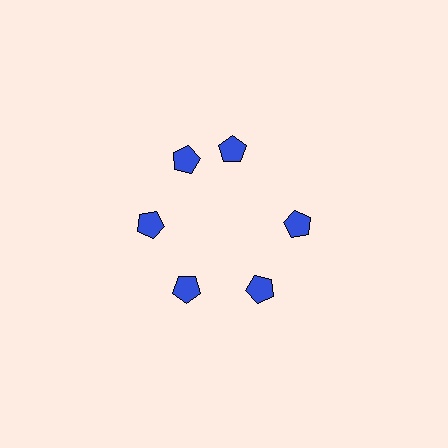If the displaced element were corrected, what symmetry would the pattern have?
It would have 6-fold rotational symmetry — the pattern would map onto itself every 60 degrees.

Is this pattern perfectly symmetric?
No. The 6 blue pentagons are arranged in a ring, but one element near the 1 o'clock position is rotated out of alignment along the ring, breaking the 6-fold rotational symmetry.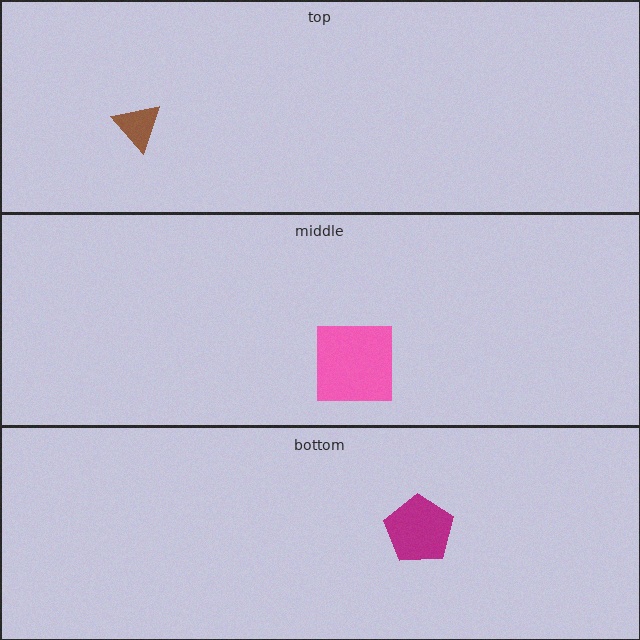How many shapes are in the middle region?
1.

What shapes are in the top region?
The brown triangle.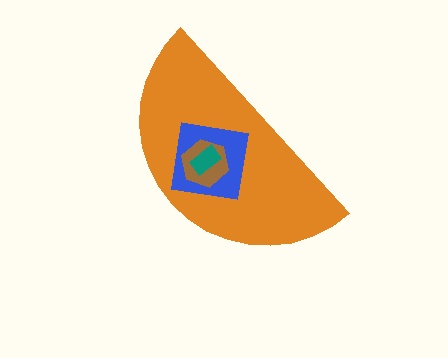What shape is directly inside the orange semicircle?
The blue square.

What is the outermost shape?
The orange semicircle.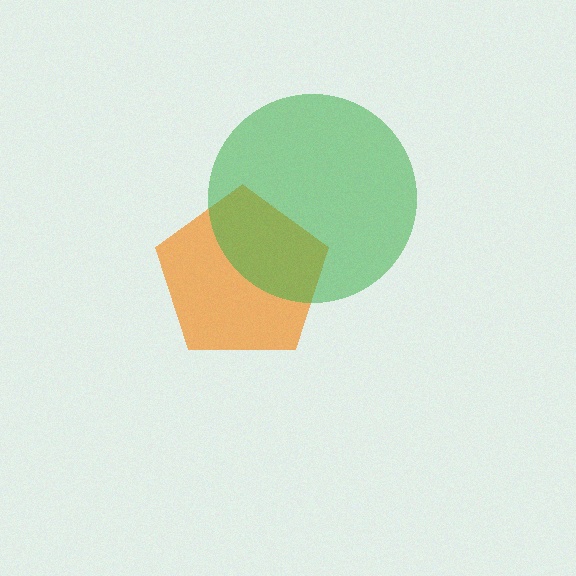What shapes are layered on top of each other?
The layered shapes are: an orange pentagon, a green circle.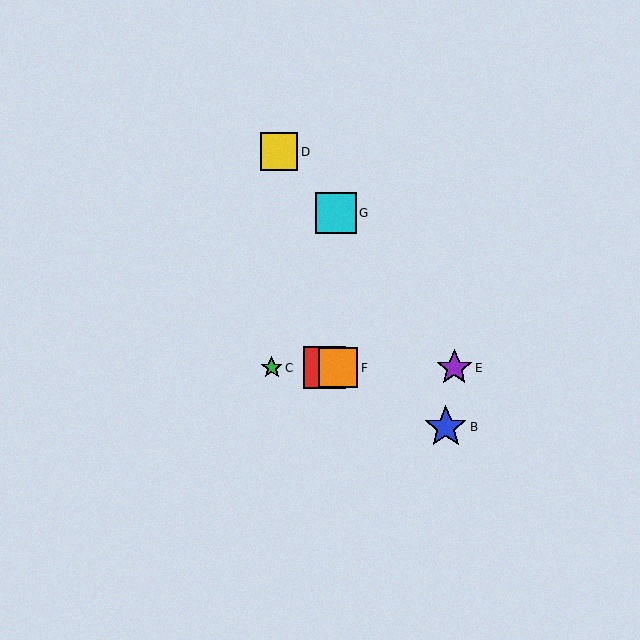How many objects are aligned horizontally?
4 objects (A, C, E, F) are aligned horizontally.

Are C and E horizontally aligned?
Yes, both are at y≈368.